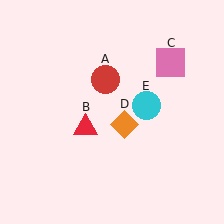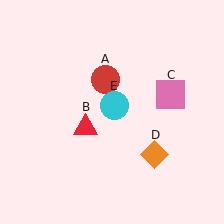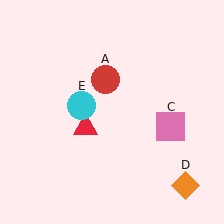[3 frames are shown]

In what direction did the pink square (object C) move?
The pink square (object C) moved down.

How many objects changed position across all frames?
3 objects changed position: pink square (object C), orange diamond (object D), cyan circle (object E).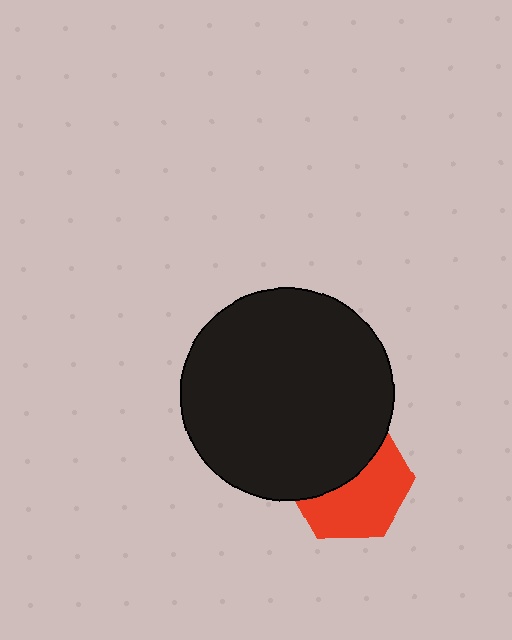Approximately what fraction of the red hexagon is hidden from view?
Roughly 46% of the red hexagon is hidden behind the black circle.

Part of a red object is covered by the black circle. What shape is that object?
It is a hexagon.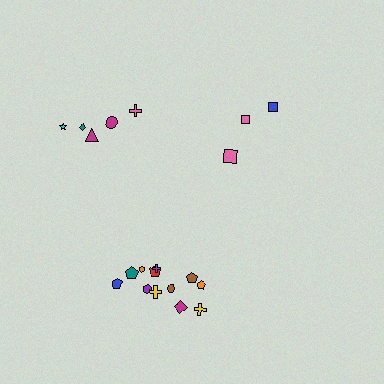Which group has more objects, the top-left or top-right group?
The top-left group.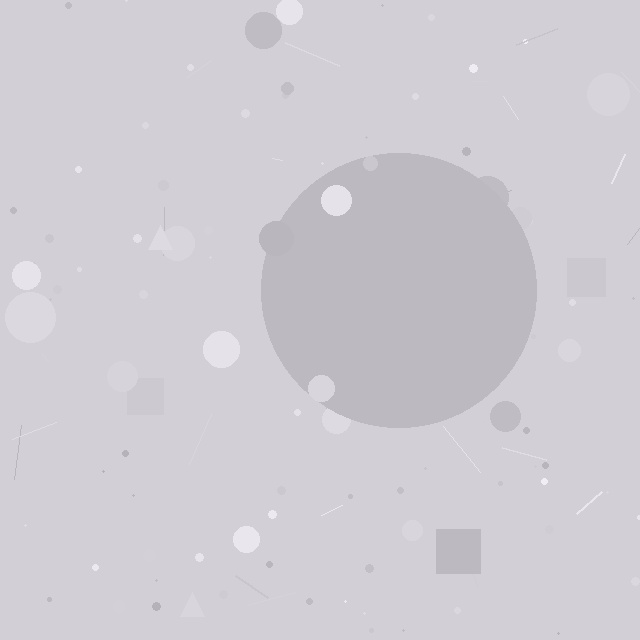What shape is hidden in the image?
A circle is hidden in the image.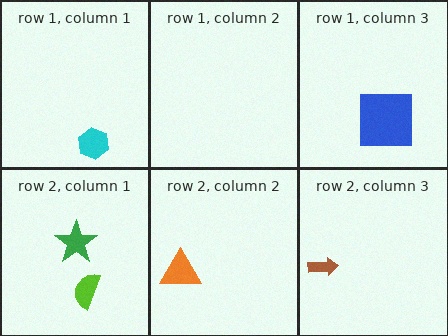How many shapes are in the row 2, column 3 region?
1.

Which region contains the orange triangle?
The row 2, column 2 region.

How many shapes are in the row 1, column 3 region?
1.